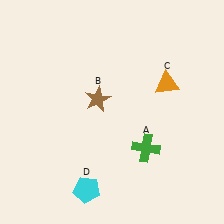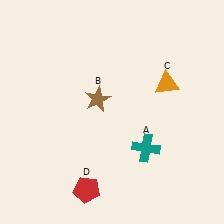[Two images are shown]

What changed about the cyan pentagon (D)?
In Image 1, D is cyan. In Image 2, it changed to red.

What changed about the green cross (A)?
In Image 1, A is green. In Image 2, it changed to teal.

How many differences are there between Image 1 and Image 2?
There are 2 differences between the two images.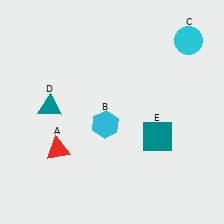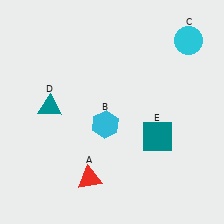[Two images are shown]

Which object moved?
The red triangle (A) moved right.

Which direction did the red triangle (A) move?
The red triangle (A) moved right.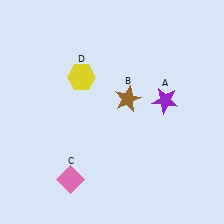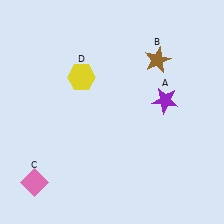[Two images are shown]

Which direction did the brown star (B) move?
The brown star (B) moved up.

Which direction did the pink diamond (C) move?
The pink diamond (C) moved left.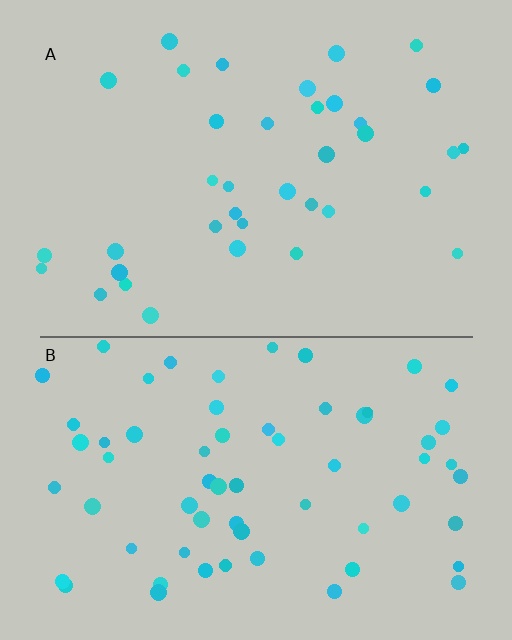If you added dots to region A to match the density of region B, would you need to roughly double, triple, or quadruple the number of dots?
Approximately double.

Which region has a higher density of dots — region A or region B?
B (the bottom).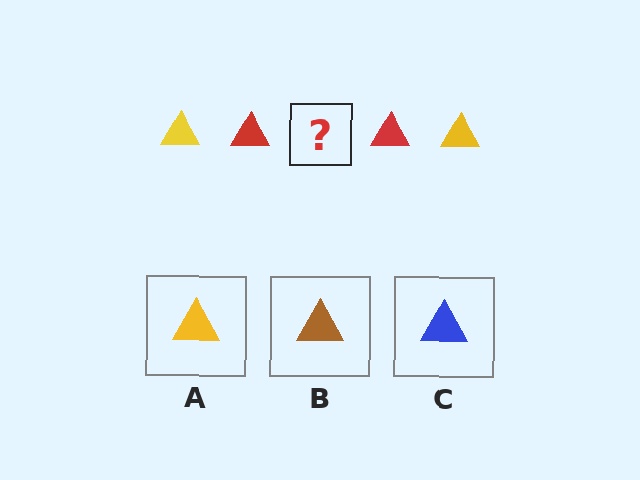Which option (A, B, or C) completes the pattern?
A.